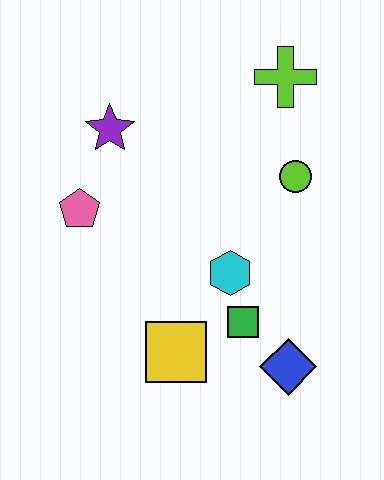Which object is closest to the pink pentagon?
The purple star is closest to the pink pentagon.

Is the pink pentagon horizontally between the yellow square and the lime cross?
No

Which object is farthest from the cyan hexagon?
The lime cross is farthest from the cyan hexagon.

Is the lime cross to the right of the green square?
Yes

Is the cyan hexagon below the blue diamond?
No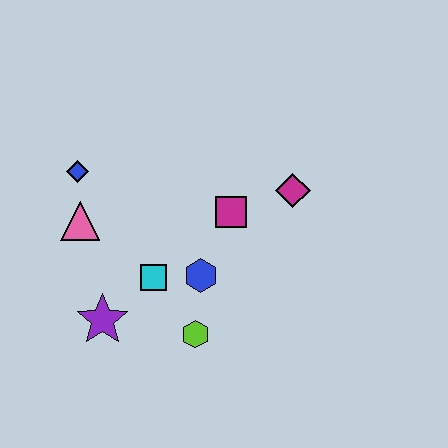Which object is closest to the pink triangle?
The blue diamond is closest to the pink triangle.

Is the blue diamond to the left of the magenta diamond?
Yes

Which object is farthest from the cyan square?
The magenta diamond is farthest from the cyan square.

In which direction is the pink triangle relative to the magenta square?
The pink triangle is to the left of the magenta square.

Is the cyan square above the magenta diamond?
No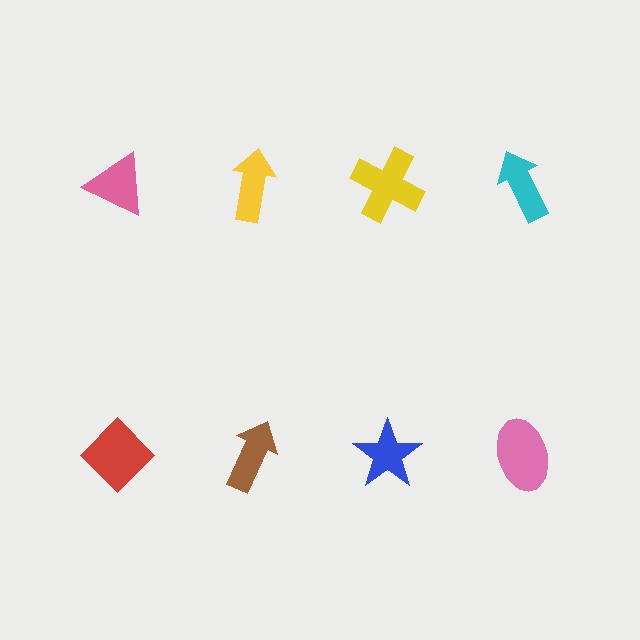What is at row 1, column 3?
A yellow cross.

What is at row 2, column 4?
A pink ellipse.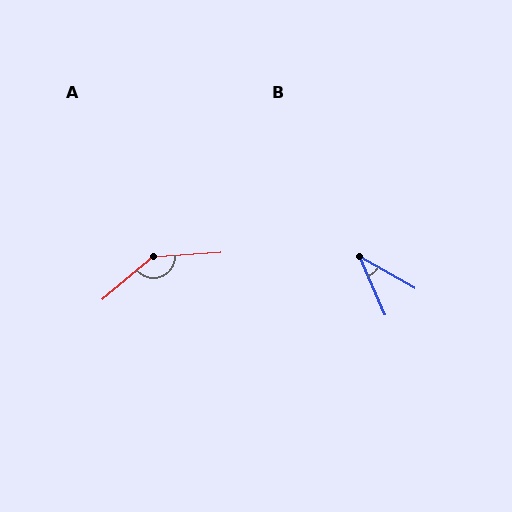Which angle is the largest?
A, at approximately 144 degrees.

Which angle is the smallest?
B, at approximately 36 degrees.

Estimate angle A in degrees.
Approximately 144 degrees.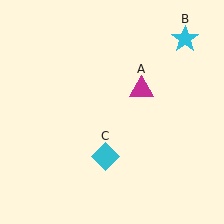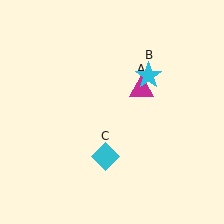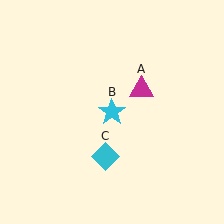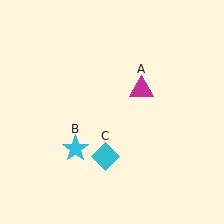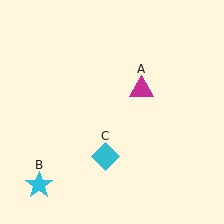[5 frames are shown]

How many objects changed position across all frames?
1 object changed position: cyan star (object B).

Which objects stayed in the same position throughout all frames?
Magenta triangle (object A) and cyan diamond (object C) remained stationary.